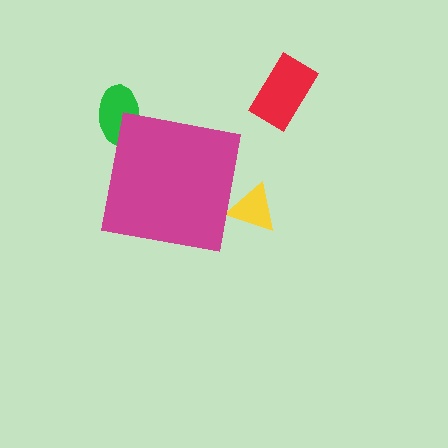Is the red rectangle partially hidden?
No, the red rectangle is fully visible.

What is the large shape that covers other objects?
A magenta square.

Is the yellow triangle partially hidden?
Yes, the yellow triangle is partially hidden behind the magenta square.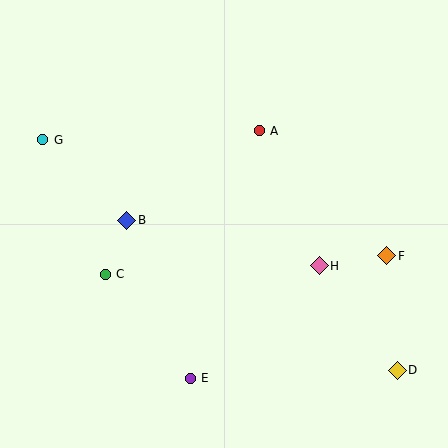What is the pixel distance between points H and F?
The distance between H and F is 69 pixels.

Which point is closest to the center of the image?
Point B at (127, 220) is closest to the center.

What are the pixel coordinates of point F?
Point F is at (387, 256).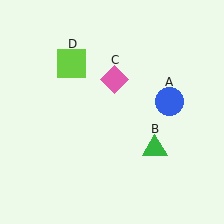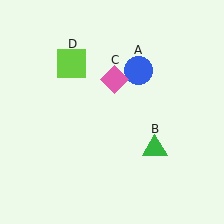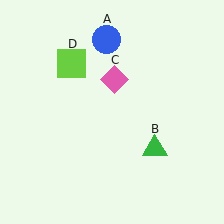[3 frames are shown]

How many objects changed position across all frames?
1 object changed position: blue circle (object A).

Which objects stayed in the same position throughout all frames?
Green triangle (object B) and pink diamond (object C) and lime square (object D) remained stationary.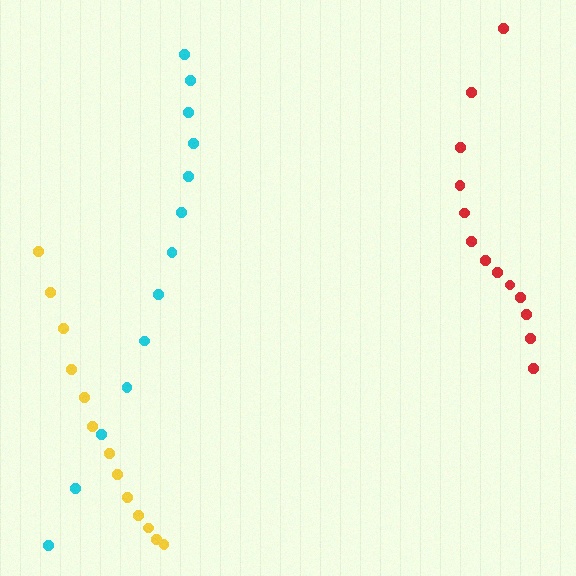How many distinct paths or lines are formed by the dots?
There are 3 distinct paths.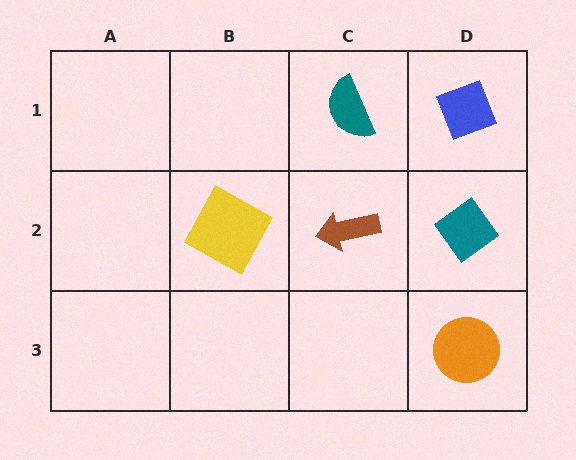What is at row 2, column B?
A yellow square.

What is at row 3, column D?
An orange circle.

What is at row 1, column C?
A teal semicircle.